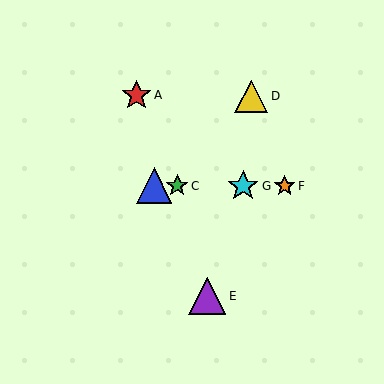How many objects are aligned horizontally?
4 objects (B, C, F, G) are aligned horizontally.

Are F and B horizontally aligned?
Yes, both are at y≈186.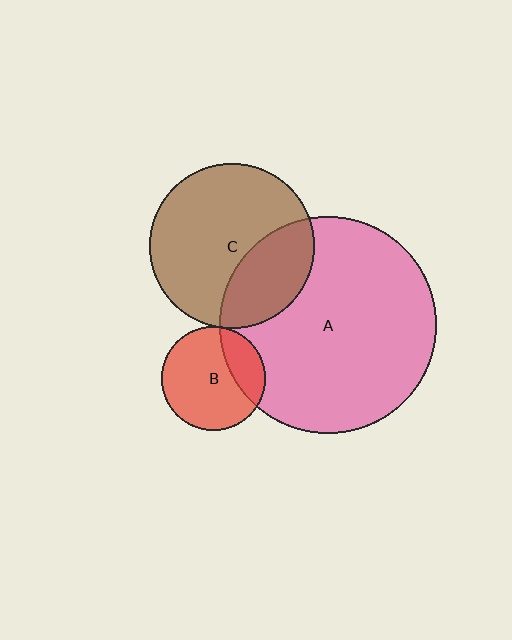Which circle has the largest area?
Circle A (pink).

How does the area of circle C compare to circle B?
Approximately 2.5 times.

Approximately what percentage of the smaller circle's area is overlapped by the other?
Approximately 5%.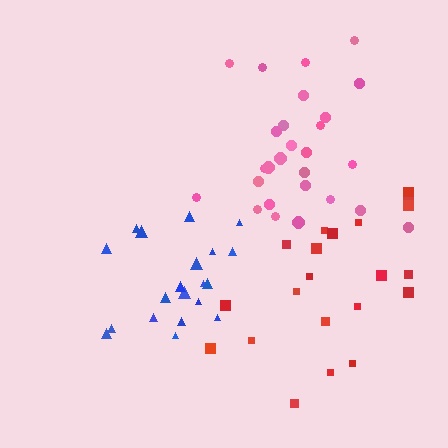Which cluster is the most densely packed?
Blue.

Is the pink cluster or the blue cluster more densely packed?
Blue.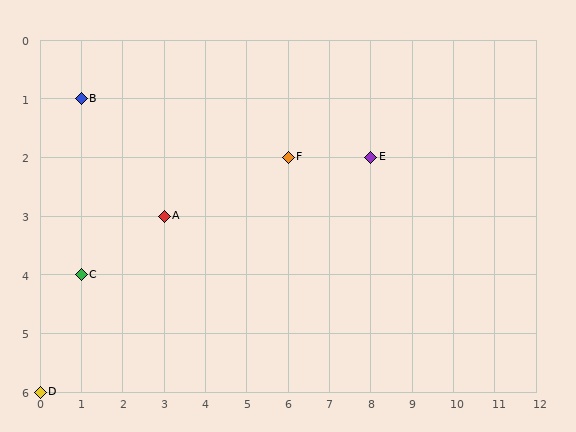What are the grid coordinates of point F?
Point F is at grid coordinates (6, 2).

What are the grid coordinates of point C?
Point C is at grid coordinates (1, 4).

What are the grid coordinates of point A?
Point A is at grid coordinates (3, 3).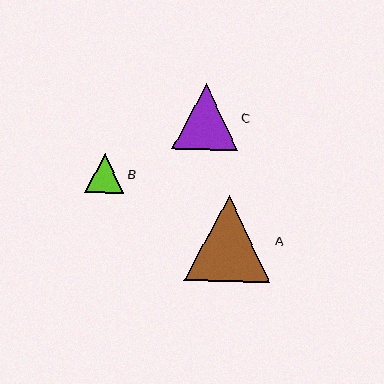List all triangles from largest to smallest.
From largest to smallest: A, C, B.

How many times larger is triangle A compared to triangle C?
Triangle A is approximately 1.3 times the size of triangle C.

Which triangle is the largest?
Triangle A is the largest with a size of approximately 87 pixels.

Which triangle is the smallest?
Triangle B is the smallest with a size of approximately 39 pixels.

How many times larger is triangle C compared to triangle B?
Triangle C is approximately 1.7 times the size of triangle B.